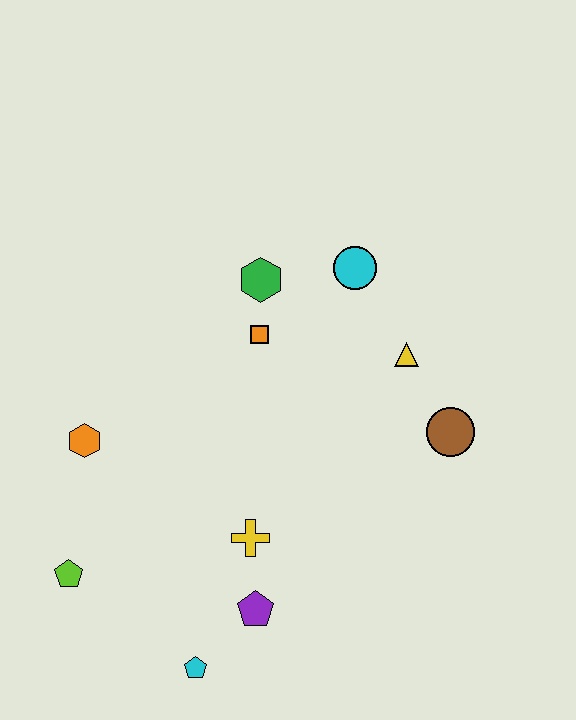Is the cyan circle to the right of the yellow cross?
Yes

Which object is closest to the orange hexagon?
The lime pentagon is closest to the orange hexagon.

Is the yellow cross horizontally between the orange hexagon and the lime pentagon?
No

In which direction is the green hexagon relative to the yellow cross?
The green hexagon is above the yellow cross.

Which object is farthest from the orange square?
The cyan pentagon is farthest from the orange square.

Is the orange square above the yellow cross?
Yes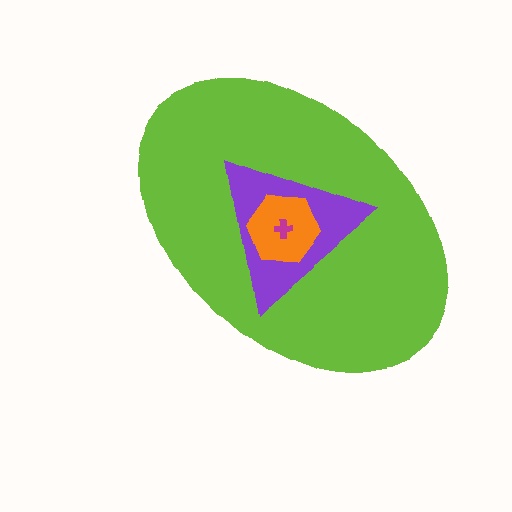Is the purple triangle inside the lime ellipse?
Yes.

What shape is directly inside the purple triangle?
The orange hexagon.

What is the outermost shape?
The lime ellipse.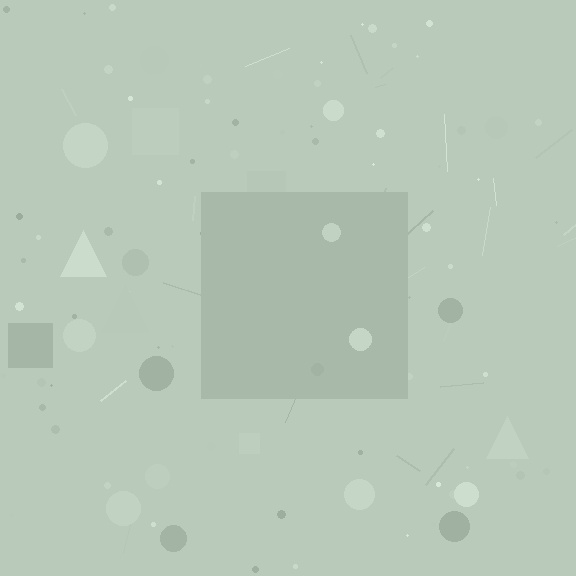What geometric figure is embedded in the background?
A square is embedded in the background.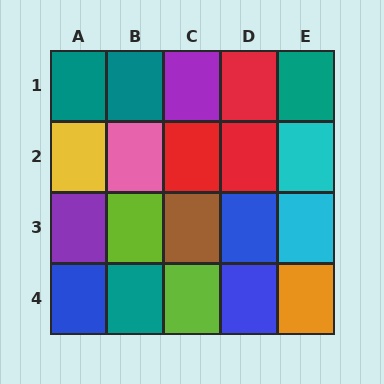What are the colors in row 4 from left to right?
Blue, teal, lime, blue, orange.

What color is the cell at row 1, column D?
Red.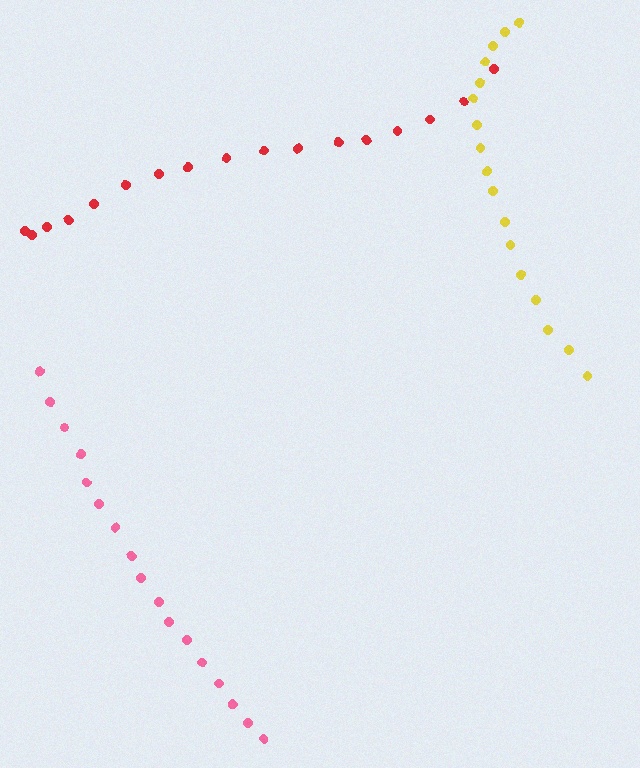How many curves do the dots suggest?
There are 3 distinct paths.